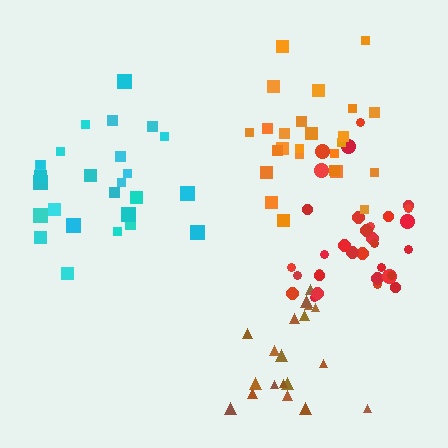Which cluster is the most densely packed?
Red.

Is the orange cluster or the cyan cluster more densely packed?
Orange.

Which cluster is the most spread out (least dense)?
Cyan.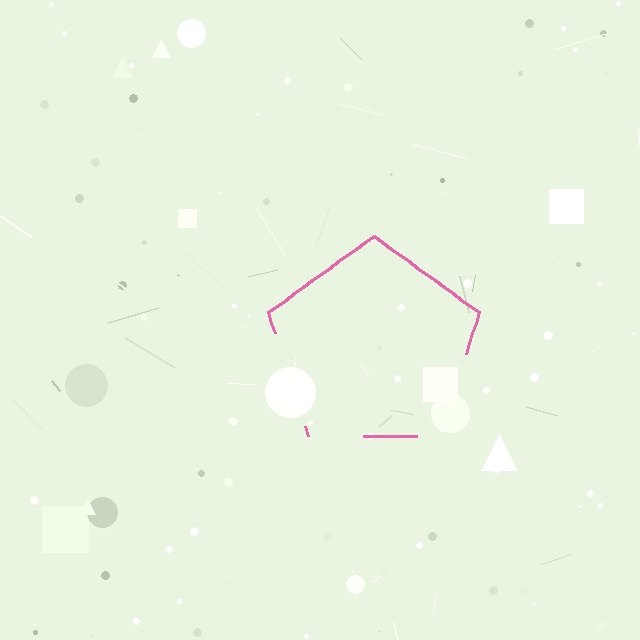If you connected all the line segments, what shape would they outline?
They would outline a pentagon.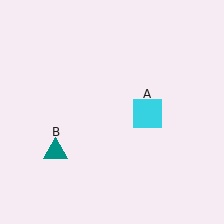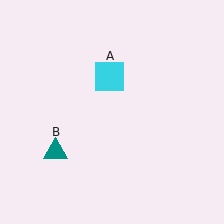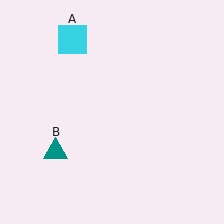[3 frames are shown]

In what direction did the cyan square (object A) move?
The cyan square (object A) moved up and to the left.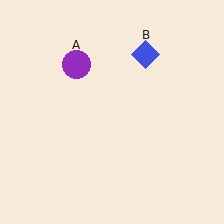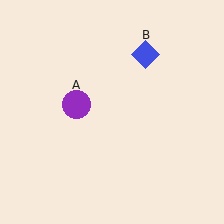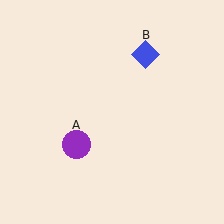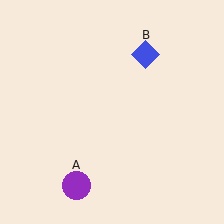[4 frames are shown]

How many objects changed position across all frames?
1 object changed position: purple circle (object A).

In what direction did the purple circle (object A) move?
The purple circle (object A) moved down.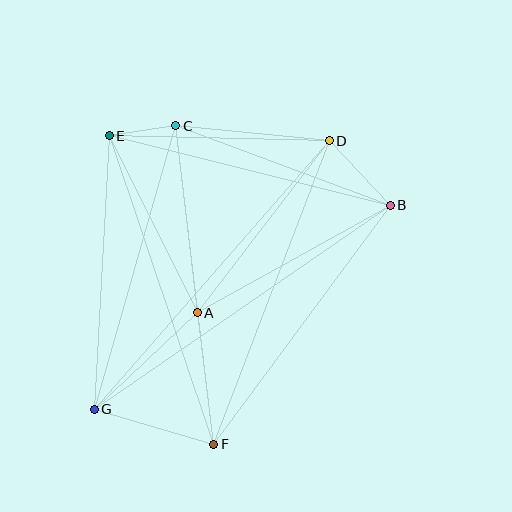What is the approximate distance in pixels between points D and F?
The distance between D and F is approximately 325 pixels.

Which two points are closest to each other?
Points C and E are closest to each other.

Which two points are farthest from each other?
Points B and G are farthest from each other.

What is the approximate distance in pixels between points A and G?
The distance between A and G is approximately 141 pixels.